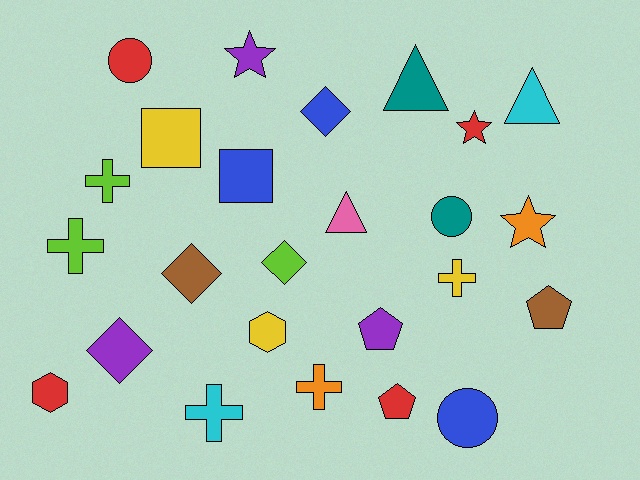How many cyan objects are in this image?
There are 2 cyan objects.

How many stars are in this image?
There are 3 stars.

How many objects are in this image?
There are 25 objects.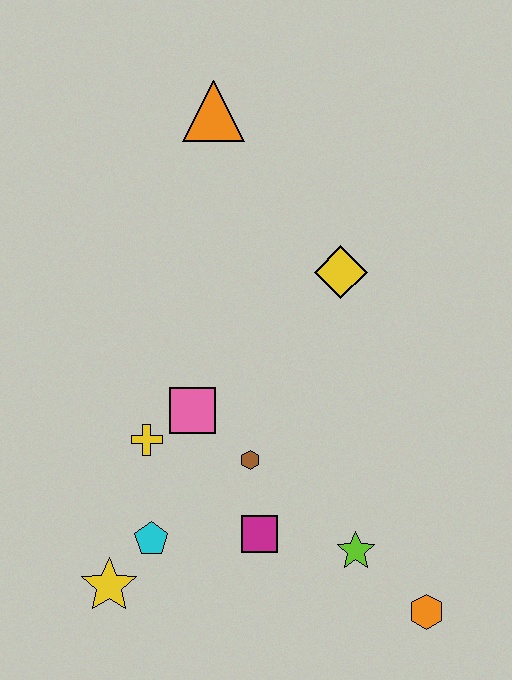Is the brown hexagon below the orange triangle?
Yes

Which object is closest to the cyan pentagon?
The yellow star is closest to the cyan pentagon.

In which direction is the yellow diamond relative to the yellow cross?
The yellow diamond is to the right of the yellow cross.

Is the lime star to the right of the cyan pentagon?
Yes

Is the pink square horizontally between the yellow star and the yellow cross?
No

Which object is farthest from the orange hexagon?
The orange triangle is farthest from the orange hexagon.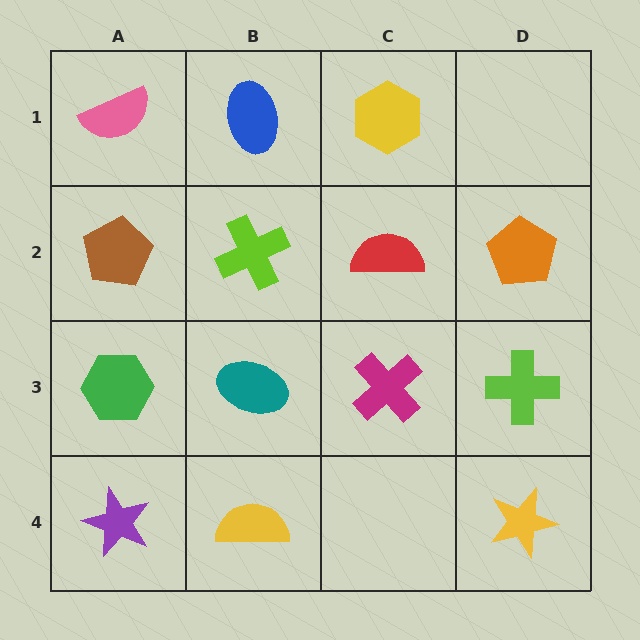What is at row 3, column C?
A magenta cross.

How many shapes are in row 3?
4 shapes.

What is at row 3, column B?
A teal ellipse.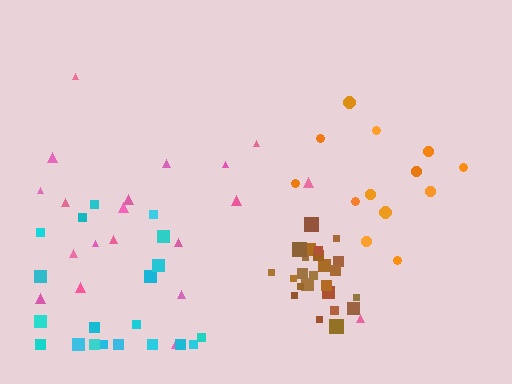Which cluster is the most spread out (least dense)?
Pink.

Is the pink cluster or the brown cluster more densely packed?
Brown.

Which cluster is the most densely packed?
Brown.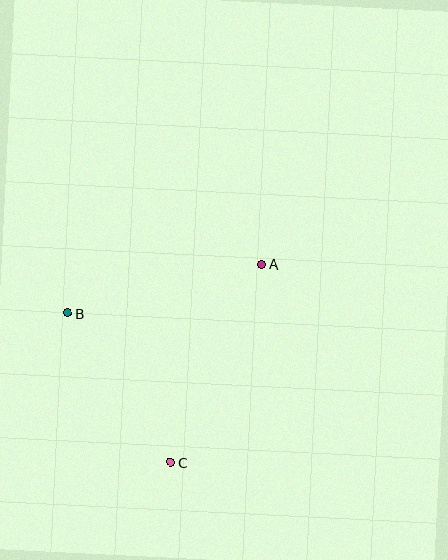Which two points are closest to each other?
Points B and C are closest to each other.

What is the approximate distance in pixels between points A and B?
The distance between A and B is approximately 200 pixels.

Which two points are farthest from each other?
Points A and C are farthest from each other.